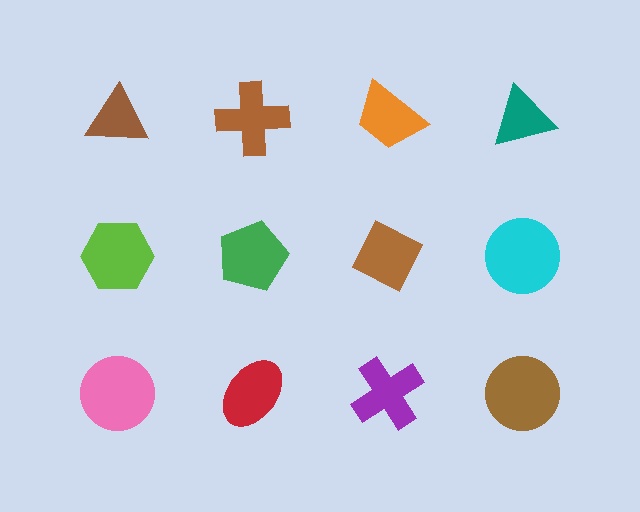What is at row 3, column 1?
A pink circle.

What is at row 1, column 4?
A teal triangle.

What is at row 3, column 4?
A brown circle.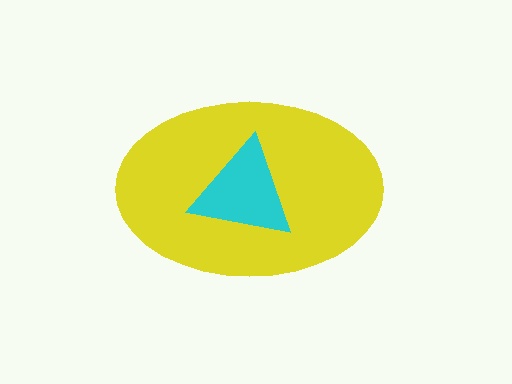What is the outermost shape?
The yellow ellipse.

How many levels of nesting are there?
2.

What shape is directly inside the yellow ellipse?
The cyan triangle.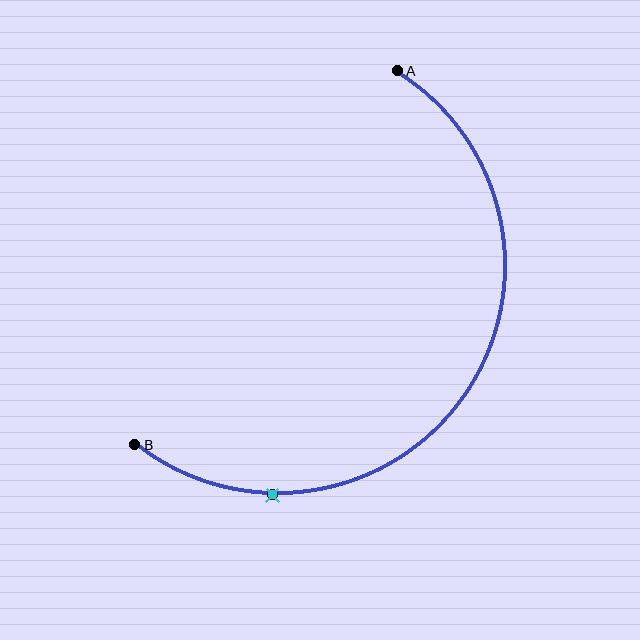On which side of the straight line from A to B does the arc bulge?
The arc bulges below and to the right of the straight line connecting A and B.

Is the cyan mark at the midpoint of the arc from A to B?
No. The cyan mark lies on the arc but is closer to endpoint B. The arc midpoint would be at the point on the curve equidistant along the arc from both A and B.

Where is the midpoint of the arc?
The arc midpoint is the point on the curve farthest from the straight line joining A and B. It sits below and to the right of that line.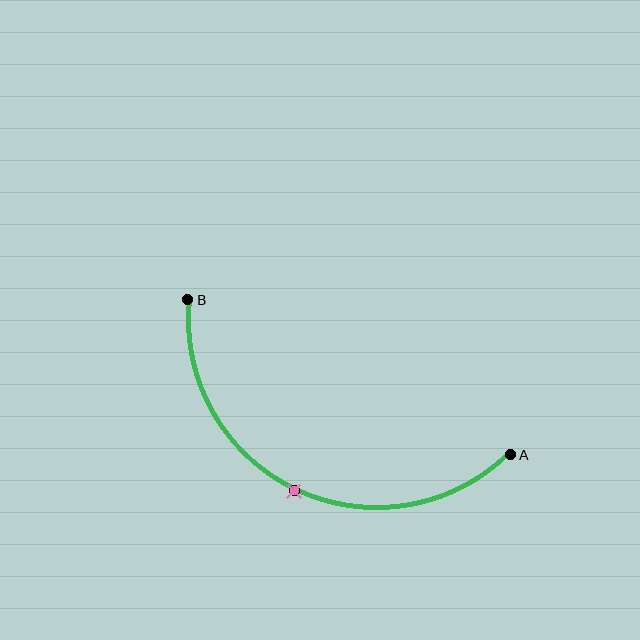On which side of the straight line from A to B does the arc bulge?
The arc bulges below the straight line connecting A and B.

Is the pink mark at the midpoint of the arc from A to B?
Yes. The pink mark lies on the arc at equal arc-length from both A and B — it is the arc midpoint.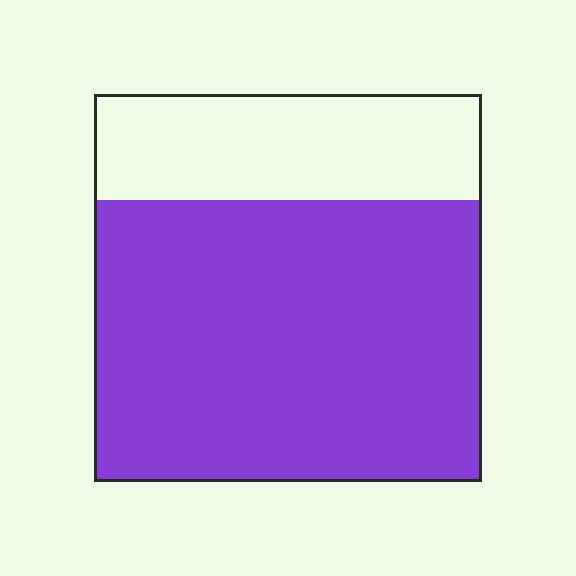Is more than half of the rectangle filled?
Yes.